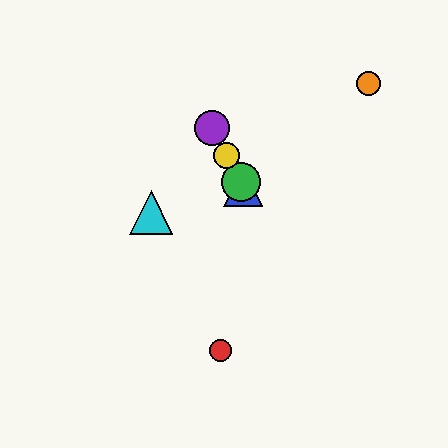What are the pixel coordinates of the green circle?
The green circle is at (241, 182).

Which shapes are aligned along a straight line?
The blue triangle, the green circle, the yellow circle, the purple circle are aligned along a straight line.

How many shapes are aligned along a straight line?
4 shapes (the blue triangle, the green circle, the yellow circle, the purple circle) are aligned along a straight line.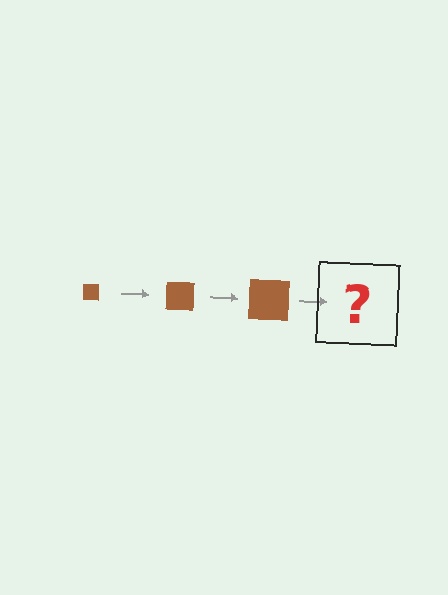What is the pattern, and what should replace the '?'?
The pattern is that the square gets progressively larger each step. The '?' should be a brown square, larger than the previous one.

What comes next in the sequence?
The next element should be a brown square, larger than the previous one.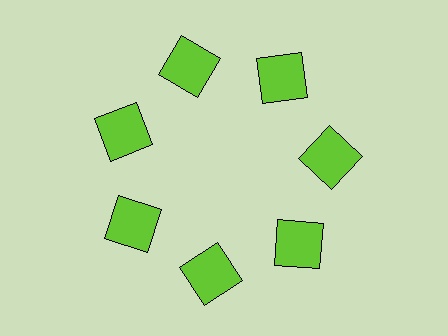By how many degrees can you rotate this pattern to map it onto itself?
The pattern maps onto itself every 51 degrees of rotation.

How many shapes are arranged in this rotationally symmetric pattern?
There are 7 shapes, arranged in 7 groups of 1.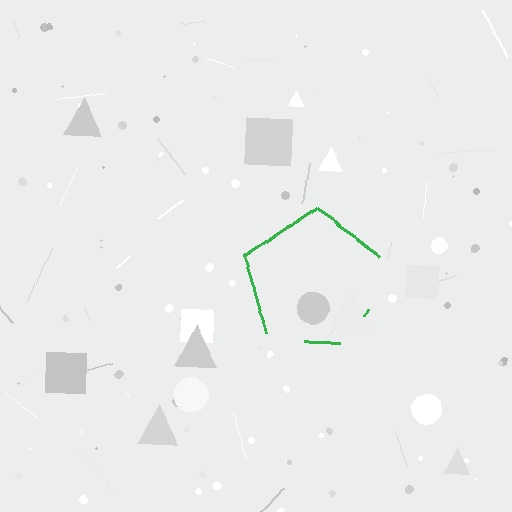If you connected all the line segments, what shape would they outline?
They would outline a pentagon.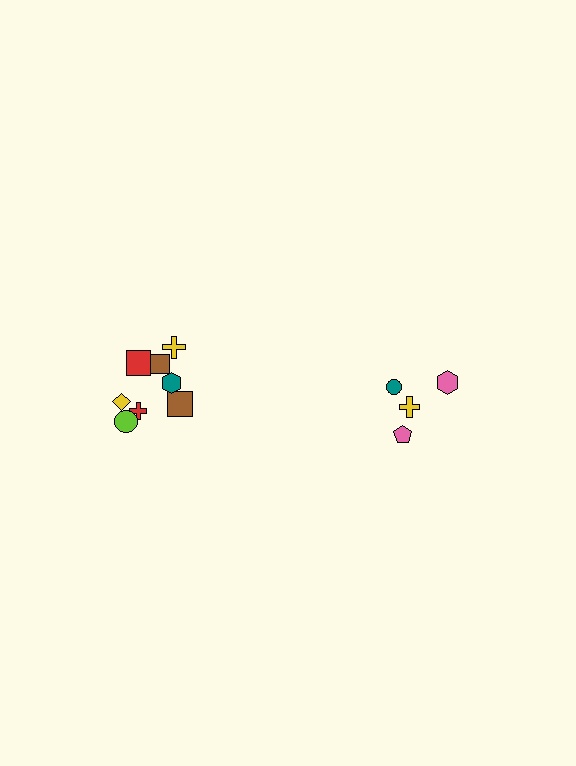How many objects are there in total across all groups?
There are 12 objects.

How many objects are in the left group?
There are 8 objects.